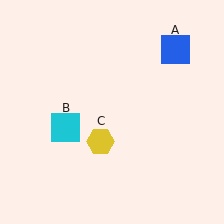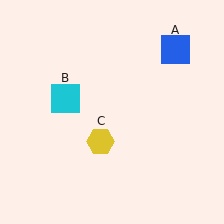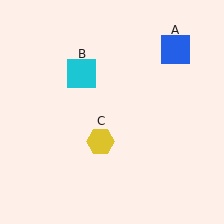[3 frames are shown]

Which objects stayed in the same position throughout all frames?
Blue square (object A) and yellow hexagon (object C) remained stationary.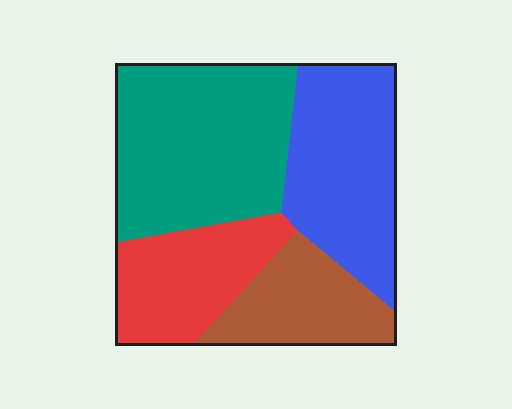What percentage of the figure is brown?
Brown covers around 15% of the figure.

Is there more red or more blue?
Blue.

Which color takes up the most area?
Teal, at roughly 35%.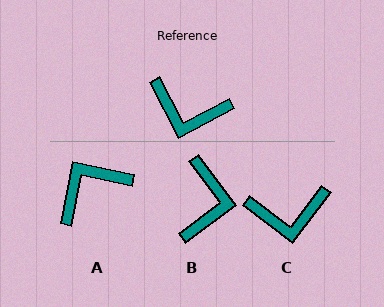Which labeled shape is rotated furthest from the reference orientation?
A, about 129 degrees away.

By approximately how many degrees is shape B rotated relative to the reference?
Approximately 99 degrees counter-clockwise.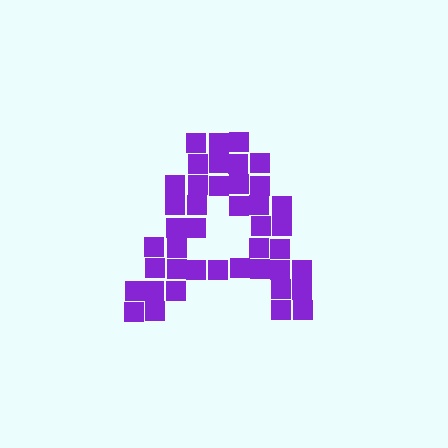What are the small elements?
The small elements are squares.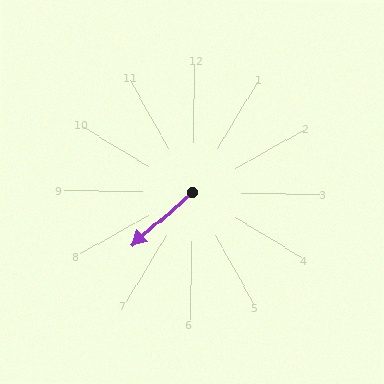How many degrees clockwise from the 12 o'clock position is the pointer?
Approximately 228 degrees.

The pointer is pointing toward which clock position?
Roughly 8 o'clock.